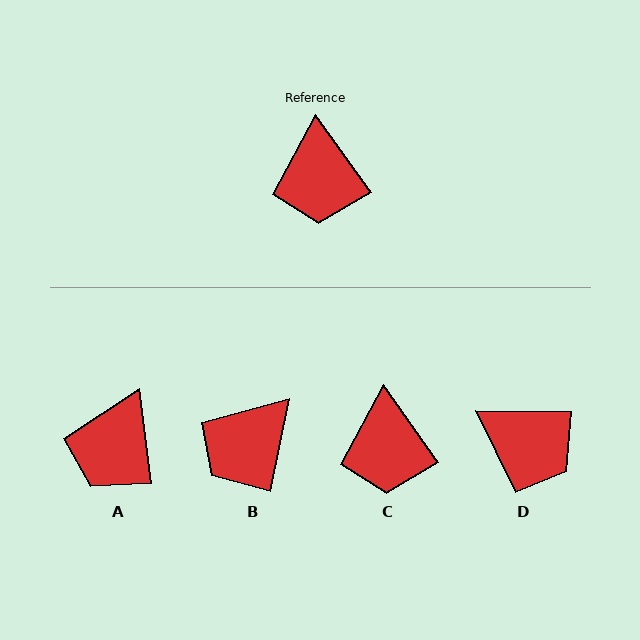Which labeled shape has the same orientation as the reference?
C.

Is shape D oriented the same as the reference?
No, it is off by about 54 degrees.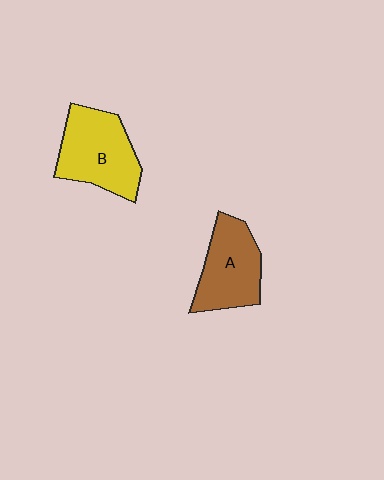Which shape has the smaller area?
Shape A (brown).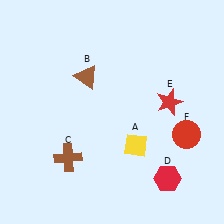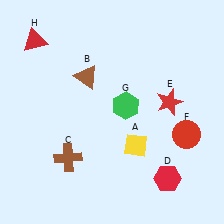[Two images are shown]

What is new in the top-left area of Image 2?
A red triangle (H) was added in the top-left area of Image 2.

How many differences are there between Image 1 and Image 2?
There are 2 differences between the two images.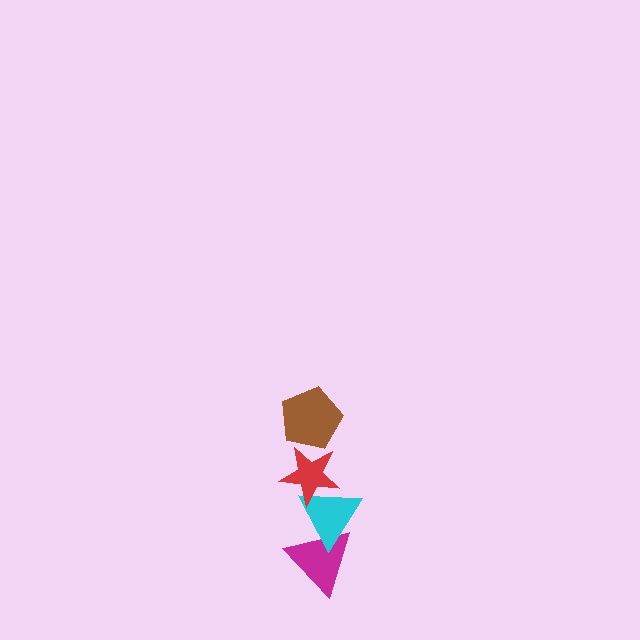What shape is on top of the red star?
The brown pentagon is on top of the red star.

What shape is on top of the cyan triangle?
The red star is on top of the cyan triangle.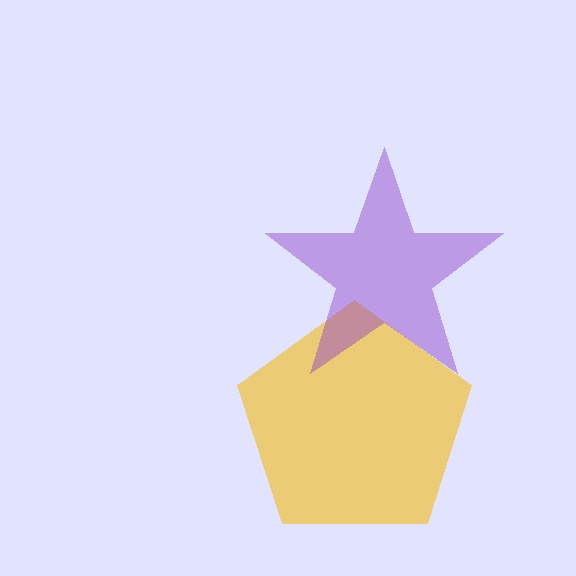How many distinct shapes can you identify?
There are 2 distinct shapes: a yellow pentagon, a purple star.